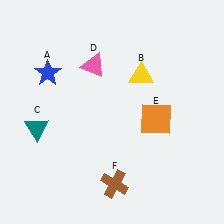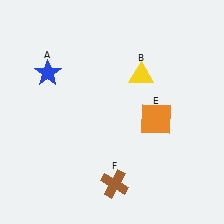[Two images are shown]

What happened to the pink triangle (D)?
The pink triangle (D) was removed in Image 2. It was in the top-left area of Image 1.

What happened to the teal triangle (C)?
The teal triangle (C) was removed in Image 2. It was in the bottom-left area of Image 1.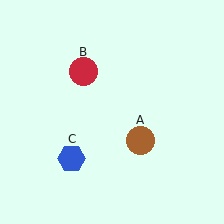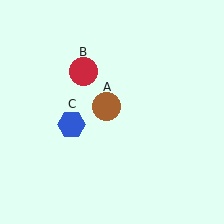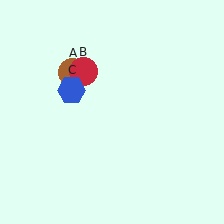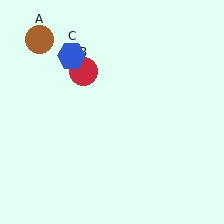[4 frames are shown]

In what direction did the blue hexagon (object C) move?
The blue hexagon (object C) moved up.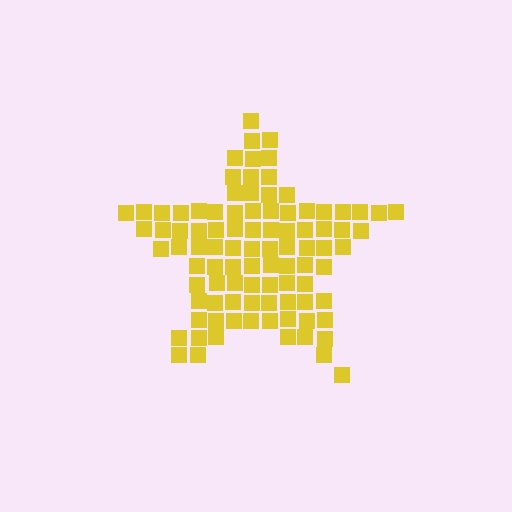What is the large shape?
The large shape is a star.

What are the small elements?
The small elements are squares.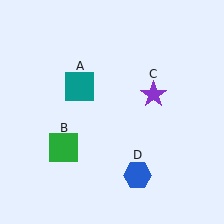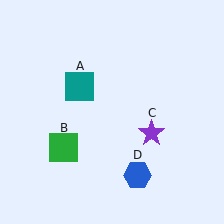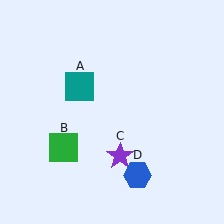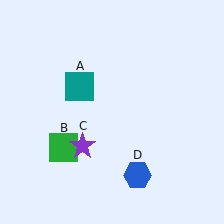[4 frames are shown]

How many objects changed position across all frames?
1 object changed position: purple star (object C).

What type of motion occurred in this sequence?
The purple star (object C) rotated clockwise around the center of the scene.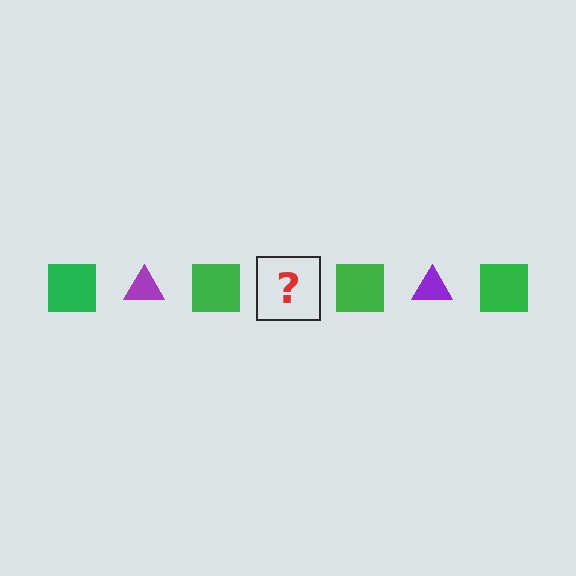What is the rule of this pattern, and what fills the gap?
The rule is that the pattern alternates between green square and purple triangle. The gap should be filled with a purple triangle.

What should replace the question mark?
The question mark should be replaced with a purple triangle.